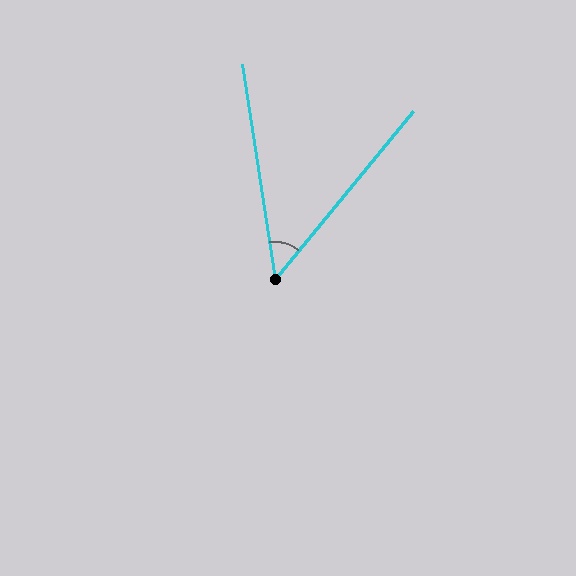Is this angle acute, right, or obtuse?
It is acute.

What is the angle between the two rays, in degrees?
Approximately 48 degrees.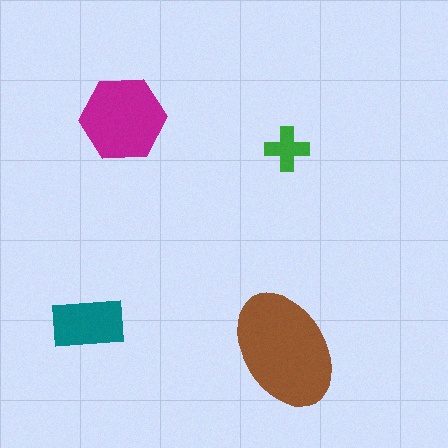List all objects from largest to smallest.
The brown ellipse, the magenta hexagon, the teal rectangle, the green cross.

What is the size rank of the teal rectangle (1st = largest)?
3rd.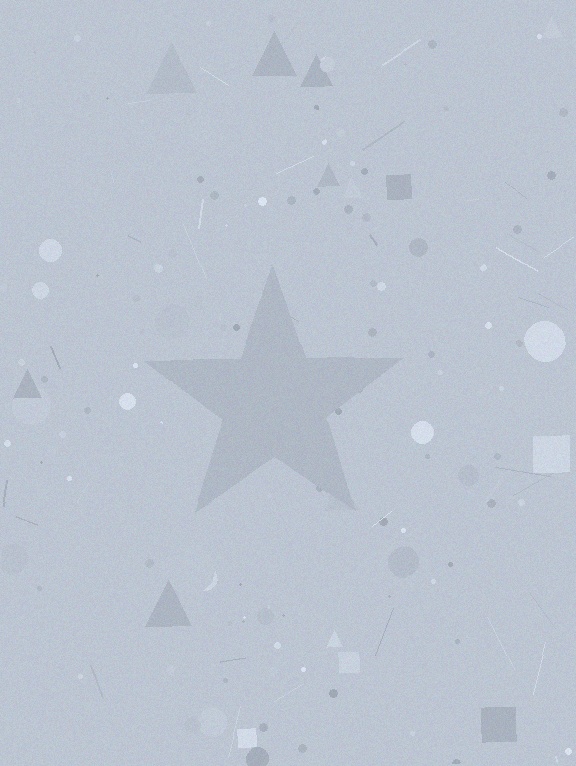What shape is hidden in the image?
A star is hidden in the image.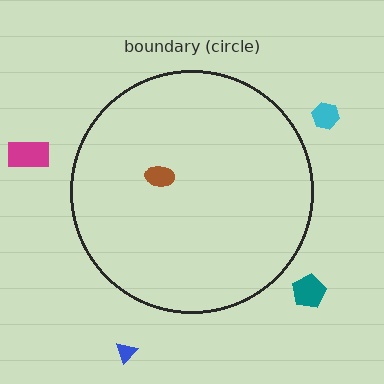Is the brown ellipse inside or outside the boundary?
Inside.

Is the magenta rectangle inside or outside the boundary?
Outside.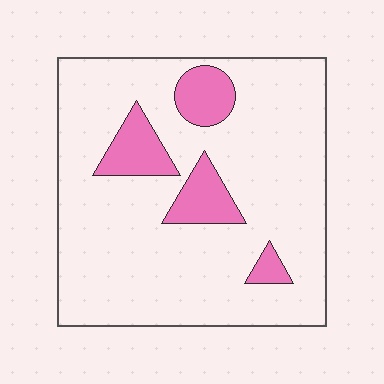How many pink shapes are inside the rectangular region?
4.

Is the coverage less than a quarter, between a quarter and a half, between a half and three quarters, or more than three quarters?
Less than a quarter.